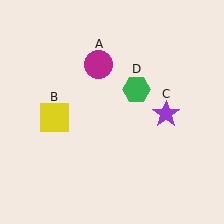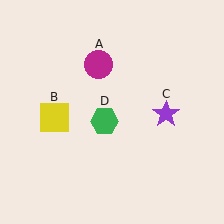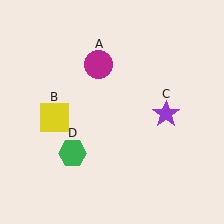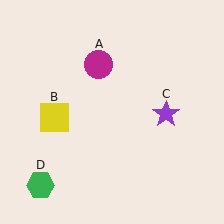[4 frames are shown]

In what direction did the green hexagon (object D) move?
The green hexagon (object D) moved down and to the left.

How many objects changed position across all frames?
1 object changed position: green hexagon (object D).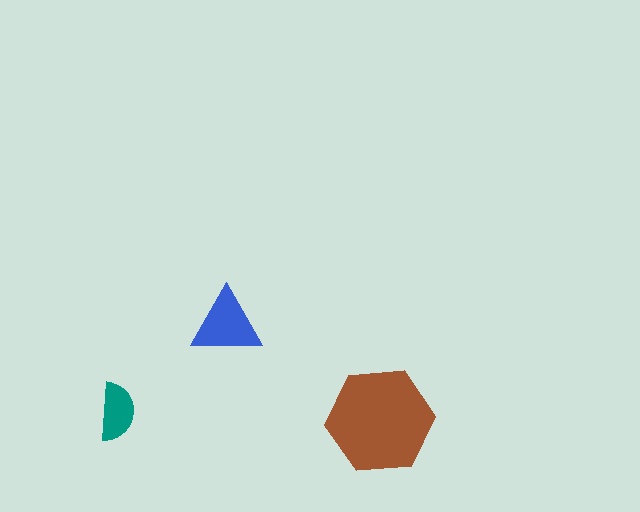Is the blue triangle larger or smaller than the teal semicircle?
Larger.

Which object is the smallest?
The teal semicircle.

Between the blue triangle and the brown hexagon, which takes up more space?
The brown hexagon.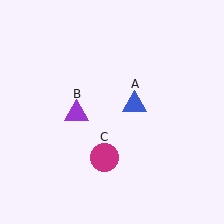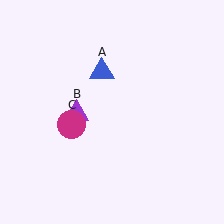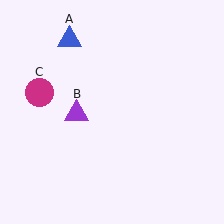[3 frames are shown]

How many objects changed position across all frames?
2 objects changed position: blue triangle (object A), magenta circle (object C).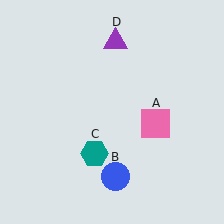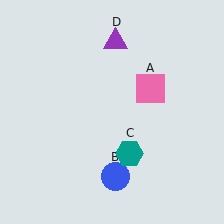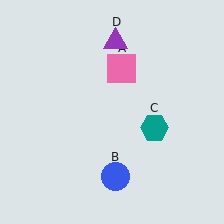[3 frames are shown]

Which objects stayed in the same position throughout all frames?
Blue circle (object B) and purple triangle (object D) remained stationary.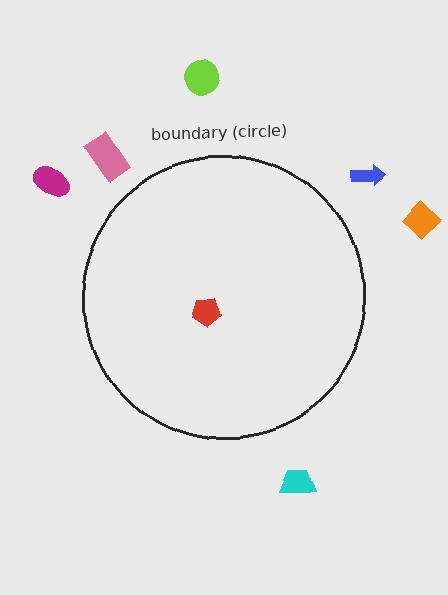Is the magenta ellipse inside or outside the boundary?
Outside.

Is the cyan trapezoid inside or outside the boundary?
Outside.